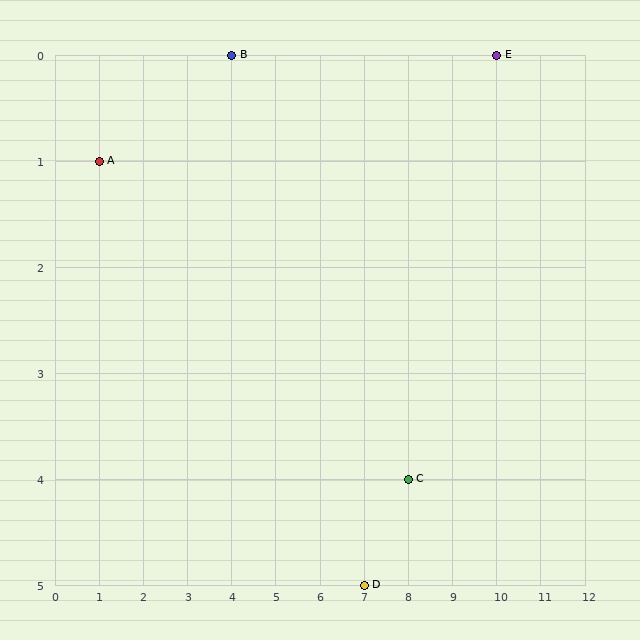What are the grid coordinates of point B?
Point B is at grid coordinates (4, 0).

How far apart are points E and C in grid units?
Points E and C are 2 columns and 4 rows apart (about 4.5 grid units diagonally).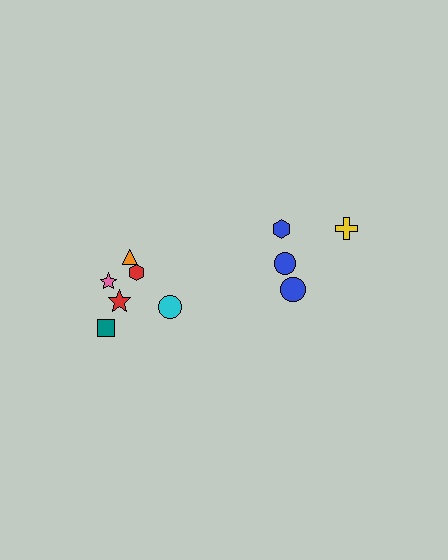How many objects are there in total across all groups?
There are 10 objects.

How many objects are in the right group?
There are 4 objects.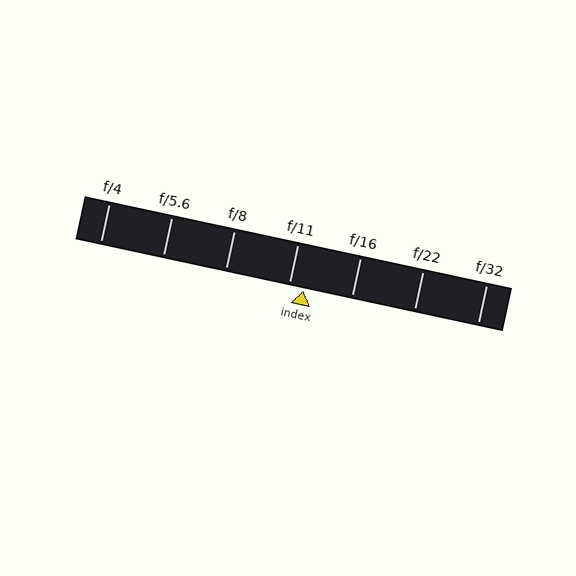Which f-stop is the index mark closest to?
The index mark is closest to f/11.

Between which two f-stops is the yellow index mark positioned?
The index mark is between f/11 and f/16.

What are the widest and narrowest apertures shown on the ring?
The widest aperture shown is f/4 and the narrowest is f/32.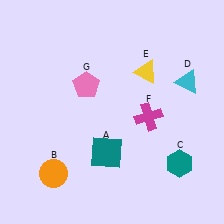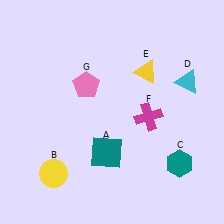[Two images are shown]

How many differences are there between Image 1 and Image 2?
There is 1 difference between the two images.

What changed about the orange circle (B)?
In Image 1, B is orange. In Image 2, it changed to yellow.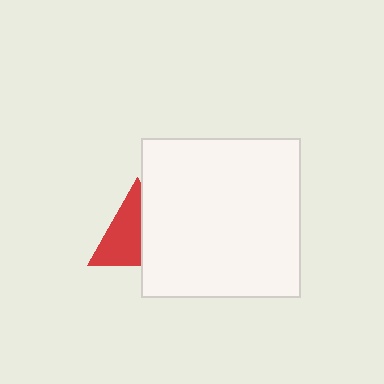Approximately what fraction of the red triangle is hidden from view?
Roughly 43% of the red triangle is hidden behind the white rectangle.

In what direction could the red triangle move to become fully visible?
The red triangle could move left. That would shift it out from behind the white rectangle entirely.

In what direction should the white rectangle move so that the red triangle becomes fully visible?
The white rectangle should move right. That is the shortest direction to clear the overlap and leave the red triangle fully visible.